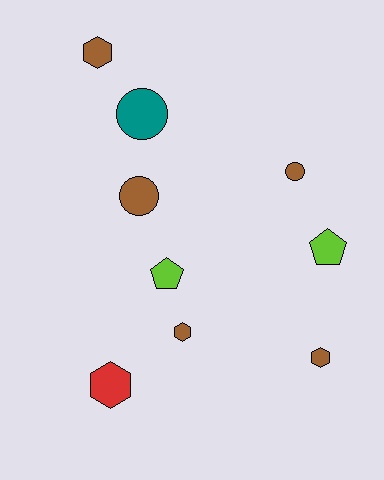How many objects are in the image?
There are 9 objects.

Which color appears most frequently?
Brown, with 5 objects.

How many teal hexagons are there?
There are no teal hexagons.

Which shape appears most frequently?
Hexagon, with 4 objects.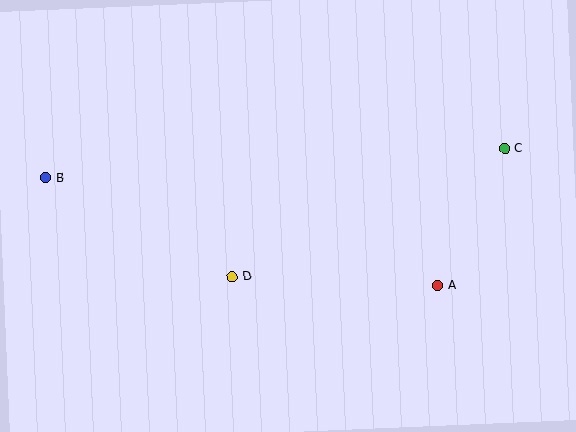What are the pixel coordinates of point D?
Point D is at (232, 277).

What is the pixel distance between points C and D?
The distance between C and D is 301 pixels.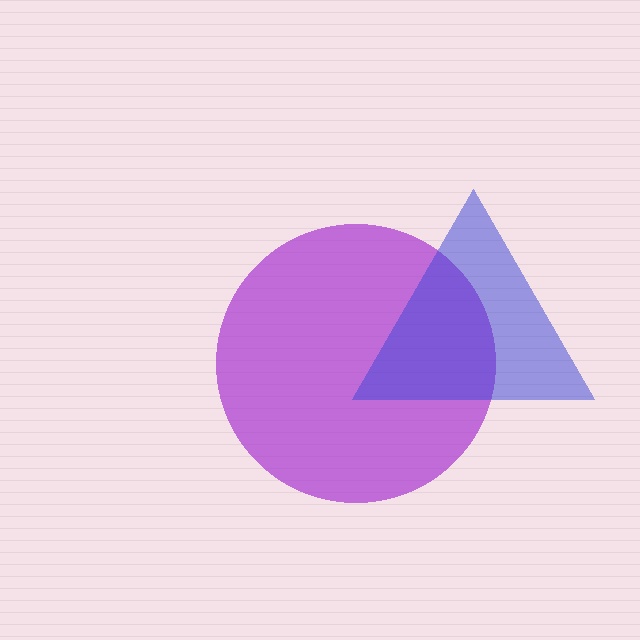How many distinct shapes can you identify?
There are 2 distinct shapes: a purple circle, a blue triangle.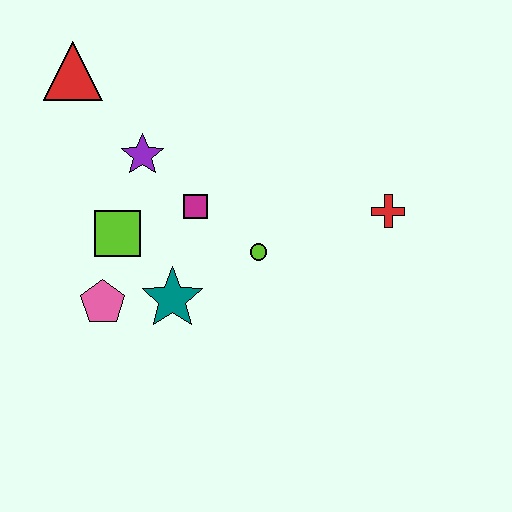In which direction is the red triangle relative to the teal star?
The red triangle is above the teal star.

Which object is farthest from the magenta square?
The red cross is farthest from the magenta square.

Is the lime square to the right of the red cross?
No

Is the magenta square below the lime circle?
No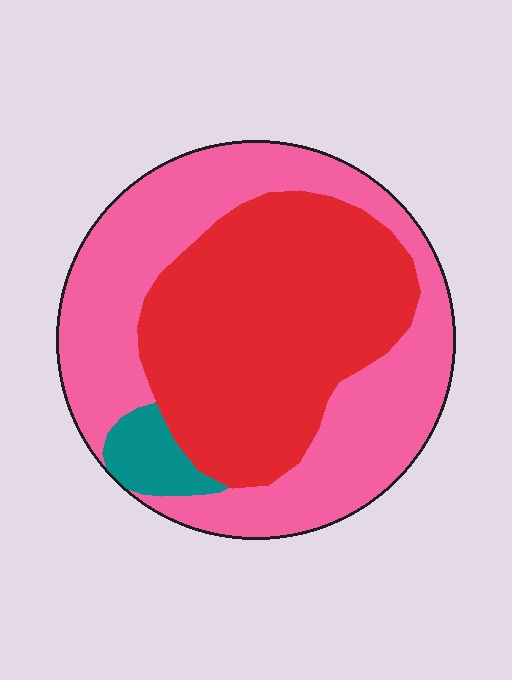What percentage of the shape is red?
Red takes up between a third and a half of the shape.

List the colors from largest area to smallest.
From largest to smallest: pink, red, teal.